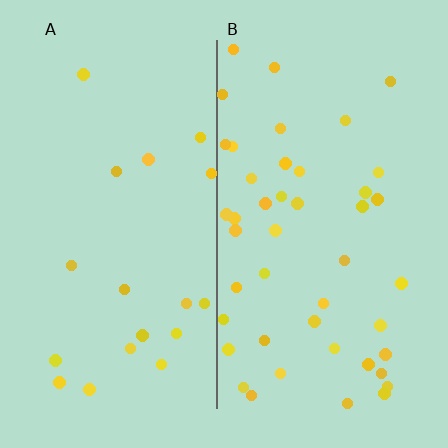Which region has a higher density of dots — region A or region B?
B (the right).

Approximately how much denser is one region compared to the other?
Approximately 2.4× — region B over region A.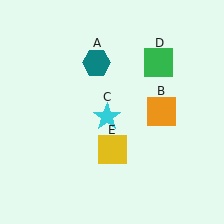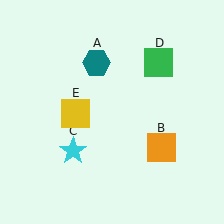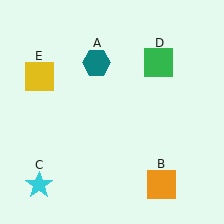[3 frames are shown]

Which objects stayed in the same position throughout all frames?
Teal hexagon (object A) and green square (object D) remained stationary.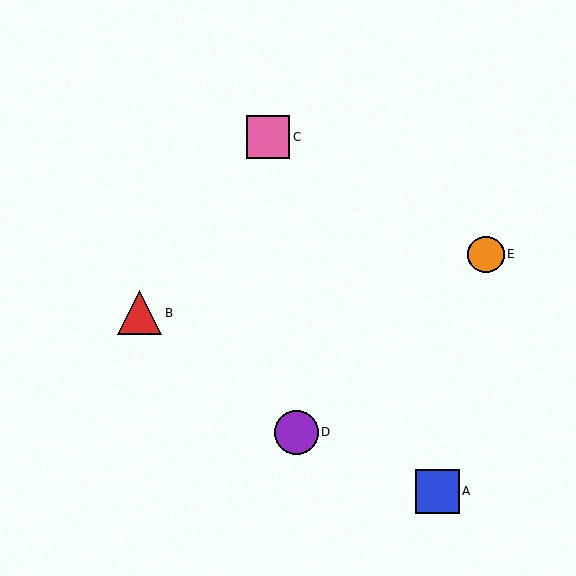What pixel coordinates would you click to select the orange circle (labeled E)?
Click at (486, 254) to select the orange circle E.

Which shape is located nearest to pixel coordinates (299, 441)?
The purple circle (labeled D) at (296, 432) is nearest to that location.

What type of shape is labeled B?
Shape B is a red triangle.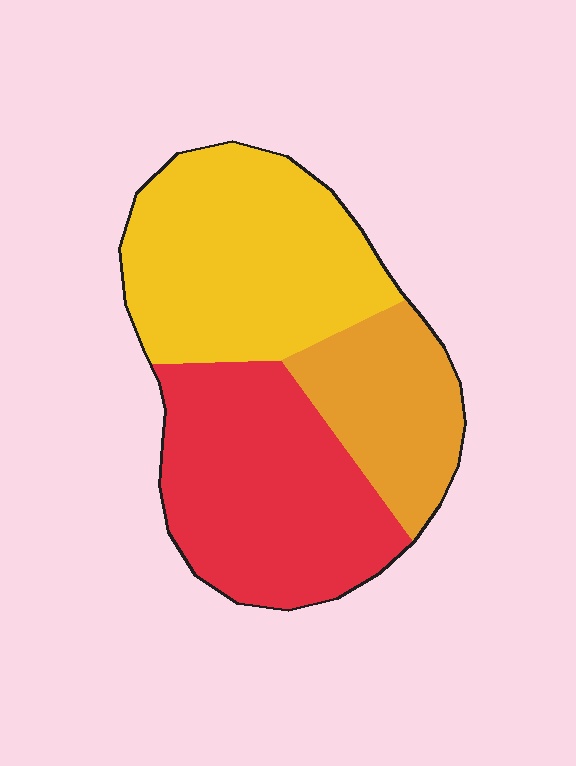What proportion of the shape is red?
Red covers roughly 40% of the shape.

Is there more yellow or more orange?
Yellow.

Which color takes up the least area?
Orange, at roughly 20%.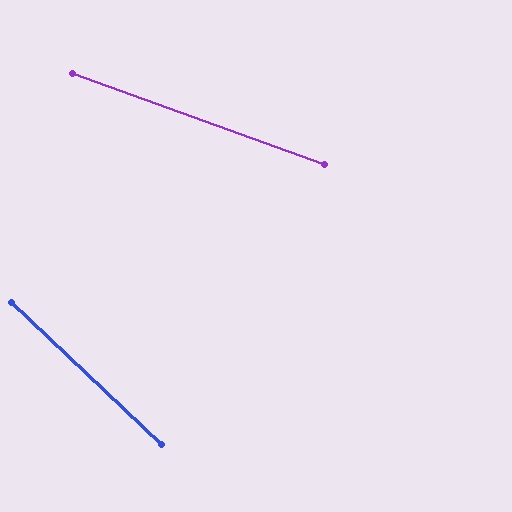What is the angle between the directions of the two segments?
Approximately 23 degrees.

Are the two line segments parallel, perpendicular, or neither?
Neither parallel nor perpendicular — they differ by about 23°.